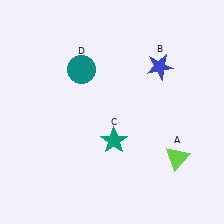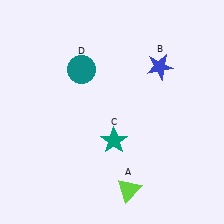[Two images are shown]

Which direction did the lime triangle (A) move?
The lime triangle (A) moved left.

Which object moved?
The lime triangle (A) moved left.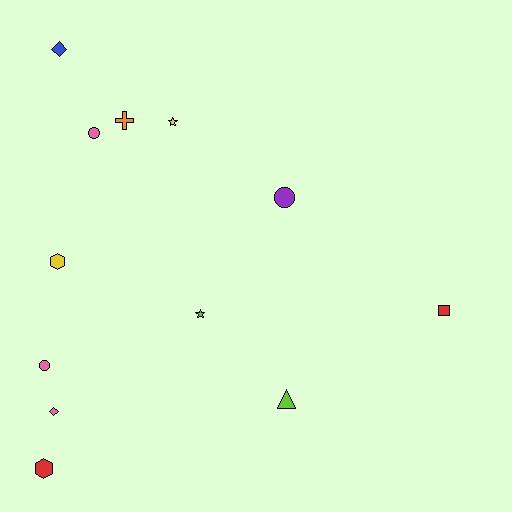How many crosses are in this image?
There is 1 cross.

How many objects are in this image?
There are 12 objects.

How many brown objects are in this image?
There are no brown objects.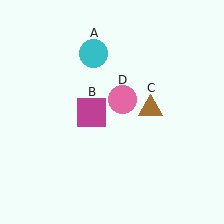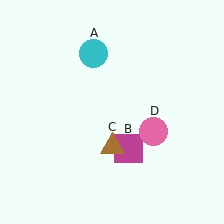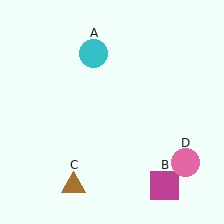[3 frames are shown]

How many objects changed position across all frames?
3 objects changed position: magenta square (object B), brown triangle (object C), pink circle (object D).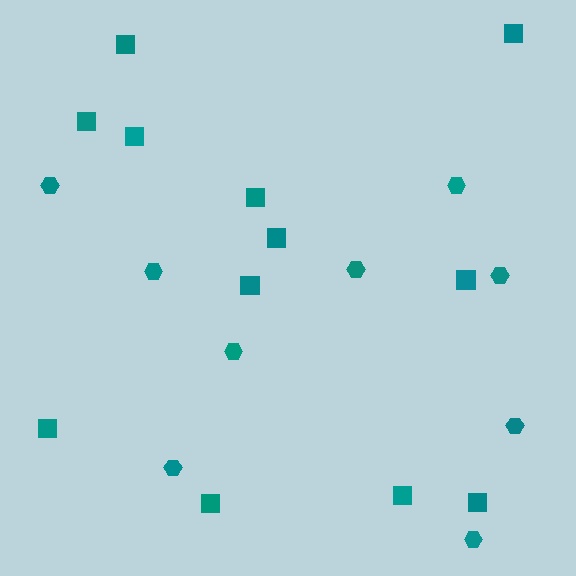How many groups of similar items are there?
There are 2 groups: one group of hexagons (9) and one group of squares (12).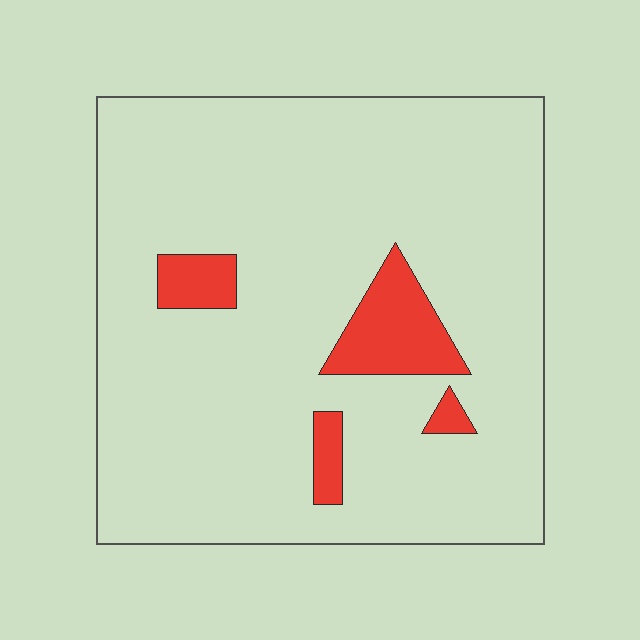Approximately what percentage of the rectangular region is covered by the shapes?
Approximately 10%.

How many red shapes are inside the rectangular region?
4.